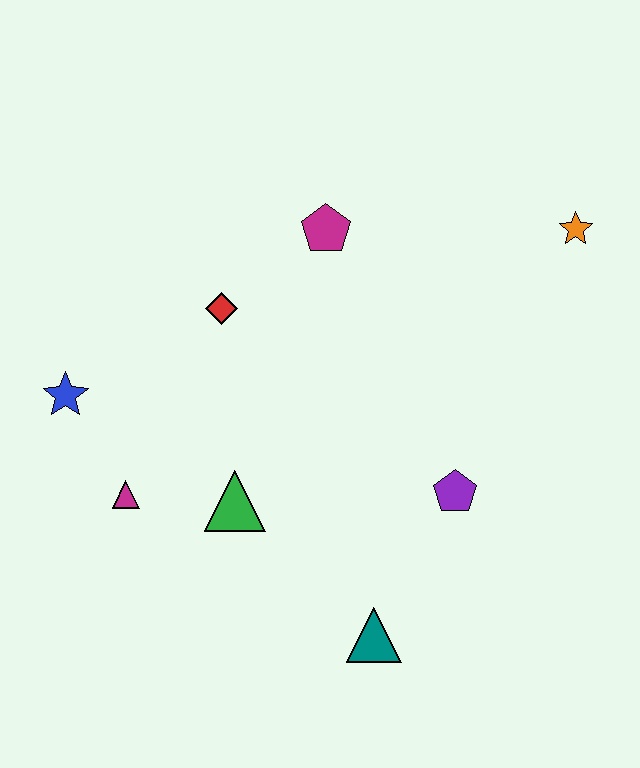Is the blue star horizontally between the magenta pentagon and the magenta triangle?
No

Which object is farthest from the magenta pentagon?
The teal triangle is farthest from the magenta pentagon.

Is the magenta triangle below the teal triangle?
No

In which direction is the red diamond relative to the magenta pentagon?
The red diamond is to the left of the magenta pentagon.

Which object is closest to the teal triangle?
The purple pentagon is closest to the teal triangle.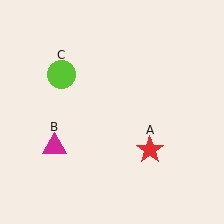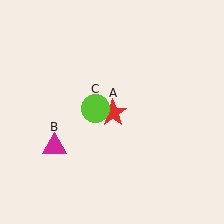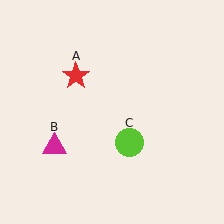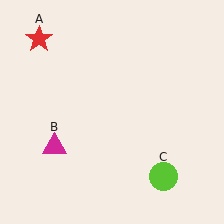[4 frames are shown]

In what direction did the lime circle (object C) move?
The lime circle (object C) moved down and to the right.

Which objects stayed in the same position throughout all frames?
Magenta triangle (object B) remained stationary.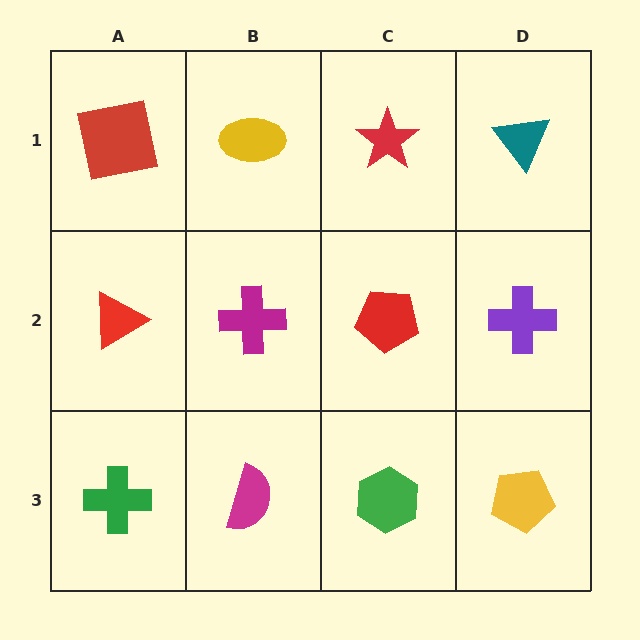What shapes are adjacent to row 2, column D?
A teal triangle (row 1, column D), a yellow pentagon (row 3, column D), a red pentagon (row 2, column C).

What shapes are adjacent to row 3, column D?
A purple cross (row 2, column D), a green hexagon (row 3, column C).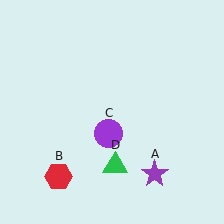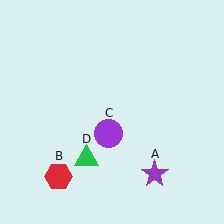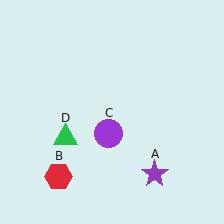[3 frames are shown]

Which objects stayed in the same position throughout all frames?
Purple star (object A) and red hexagon (object B) and purple circle (object C) remained stationary.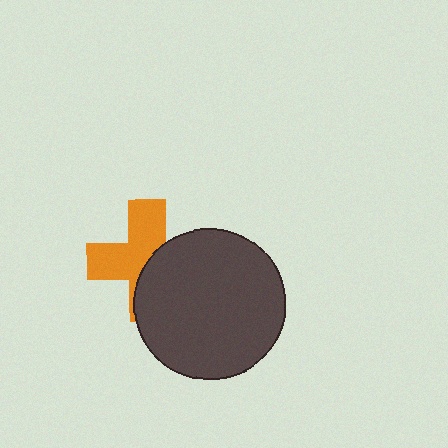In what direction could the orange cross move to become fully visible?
The orange cross could move left. That would shift it out from behind the dark gray circle entirely.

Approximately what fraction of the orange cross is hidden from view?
Roughly 46% of the orange cross is hidden behind the dark gray circle.